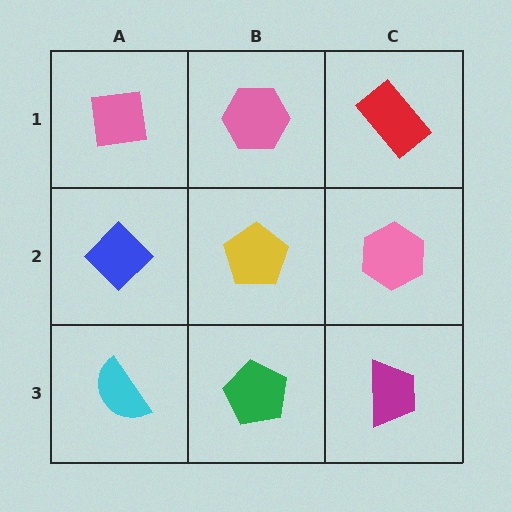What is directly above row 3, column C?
A pink hexagon.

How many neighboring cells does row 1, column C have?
2.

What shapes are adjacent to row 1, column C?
A pink hexagon (row 2, column C), a pink hexagon (row 1, column B).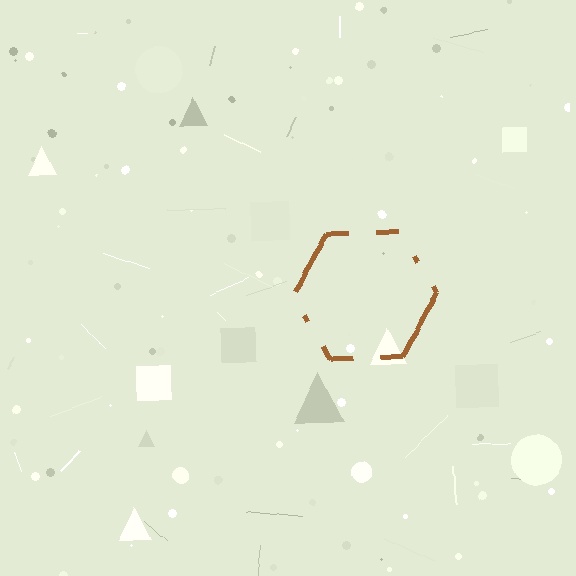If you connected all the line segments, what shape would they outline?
They would outline a hexagon.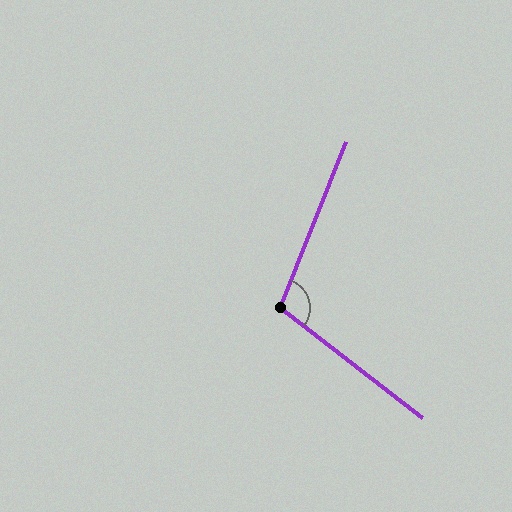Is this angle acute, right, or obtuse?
It is obtuse.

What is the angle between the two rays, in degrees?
Approximately 106 degrees.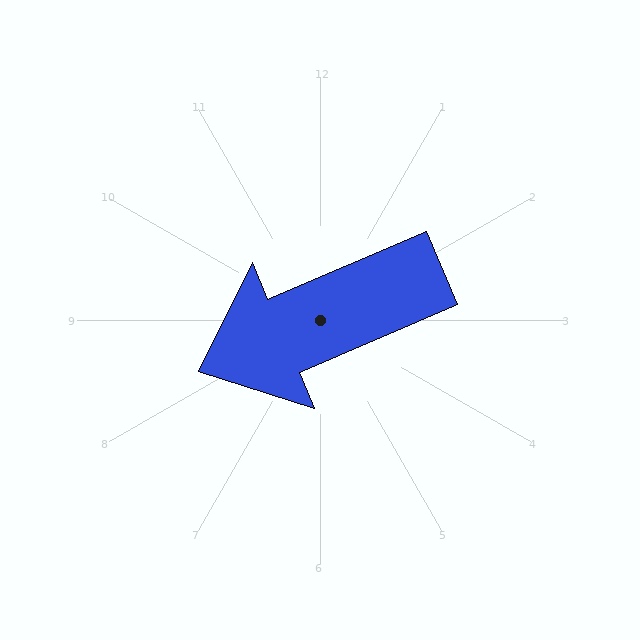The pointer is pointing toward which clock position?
Roughly 8 o'clock.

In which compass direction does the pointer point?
Southwest.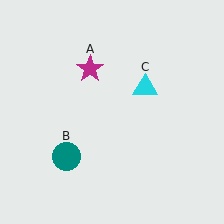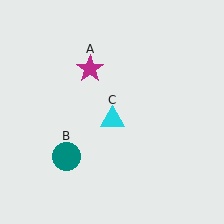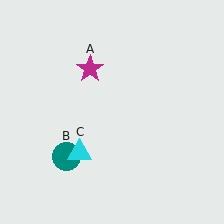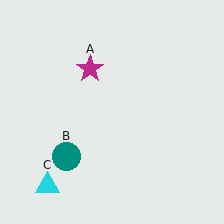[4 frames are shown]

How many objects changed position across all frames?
1 object changed position: cyan triangle (object C).